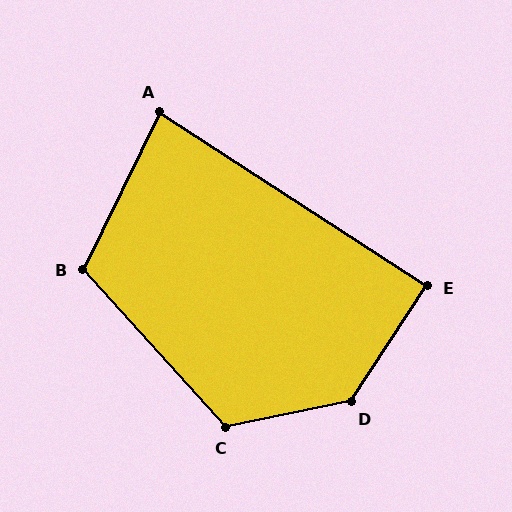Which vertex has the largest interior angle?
D, at approximately 135 degrees.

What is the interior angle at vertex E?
Approximately 90 degrees (approximately right).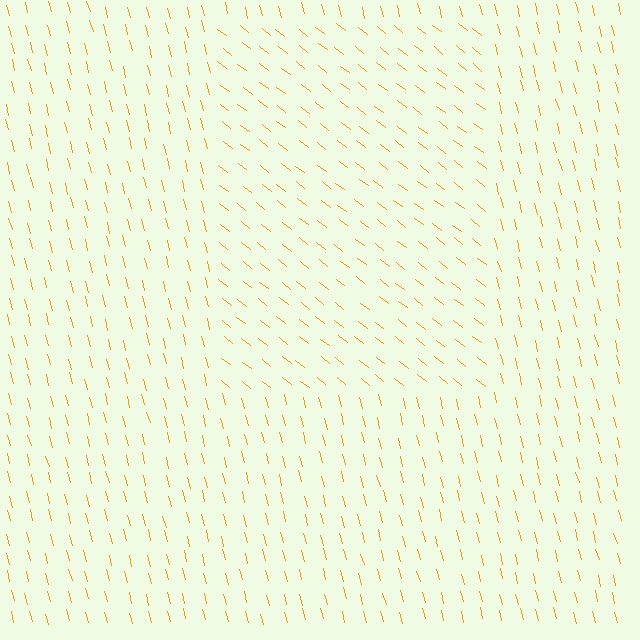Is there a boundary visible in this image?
Yes, there is a texture boundary formed by a change in line orientation.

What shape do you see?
I see a rectangle.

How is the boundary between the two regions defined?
The boundary is defined purely by a change in line orientation (approximately 37 degrees difference). All lines are the same color and thickness.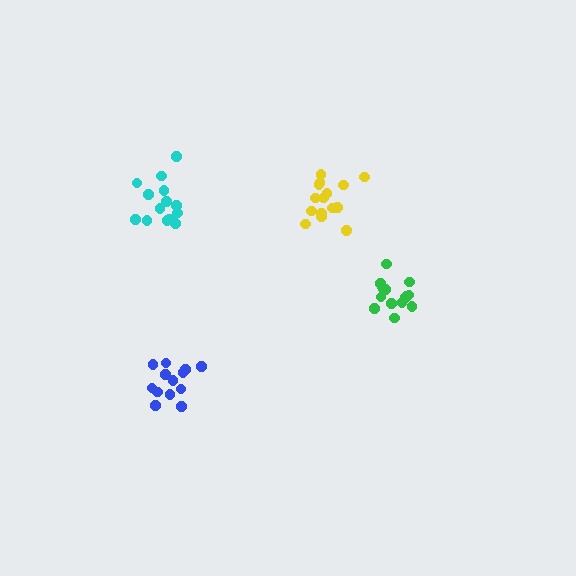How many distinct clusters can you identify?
There are 4 distinct clusters.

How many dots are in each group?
Group 1: 14 dots, Group 2: 15 dots, Group 3: 13 dots, Group 4: 15 dots (57 total).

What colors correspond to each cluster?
The clusters are colored: cyan, yellow, blue, green.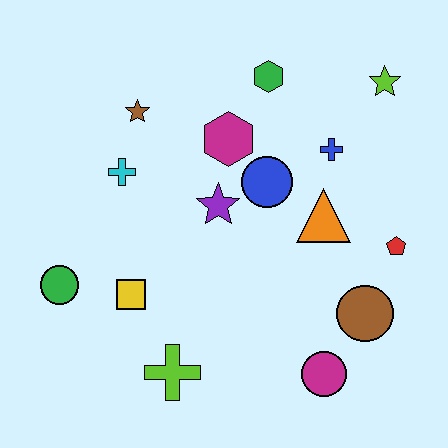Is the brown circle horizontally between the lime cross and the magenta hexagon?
No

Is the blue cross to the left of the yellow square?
No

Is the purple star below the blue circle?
Yes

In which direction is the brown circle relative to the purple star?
The brown circle is to the right of the purple star.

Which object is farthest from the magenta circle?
The brown star is farthest from the magenta circle.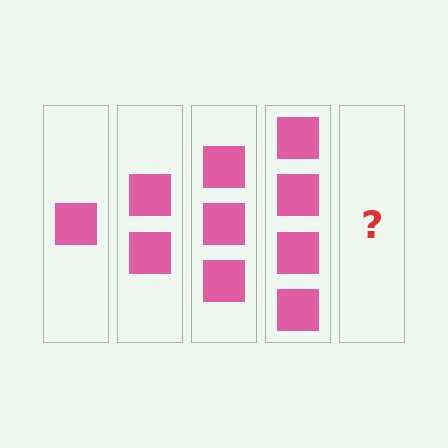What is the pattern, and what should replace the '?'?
The pattern is that each step adds one more square. The '?' should be 5 squares.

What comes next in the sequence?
The next element should be 5 squares.